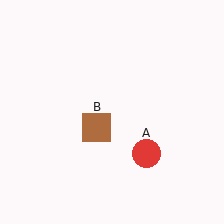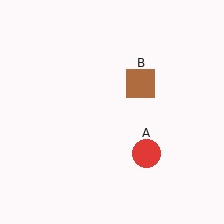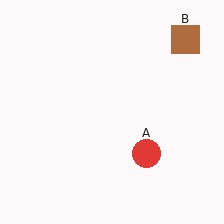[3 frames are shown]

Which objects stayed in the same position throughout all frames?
Red circle (object A) remained stationary.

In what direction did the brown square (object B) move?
The brown square (object B) moved up and to the right.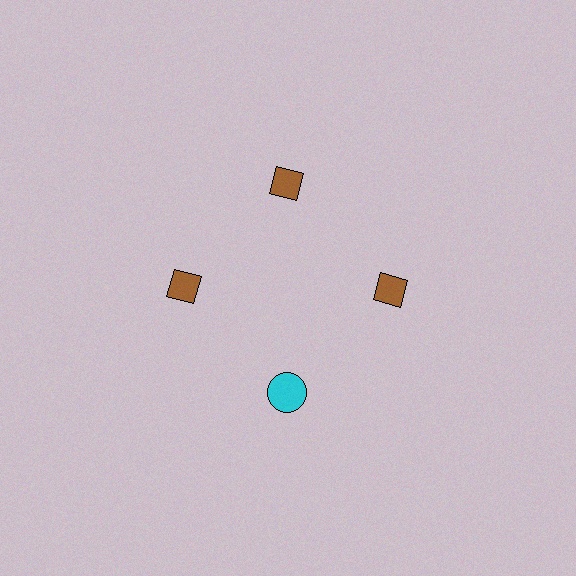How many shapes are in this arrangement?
There are 4 shapes arranged in a ring pattern.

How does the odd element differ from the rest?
It differs in both color (cyan instead of brown) and shape (circle instead of diamond).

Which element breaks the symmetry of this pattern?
The cyan circle at roughly the 6 o'clock position breaks the symmetry. All other shapes are brown diamonds.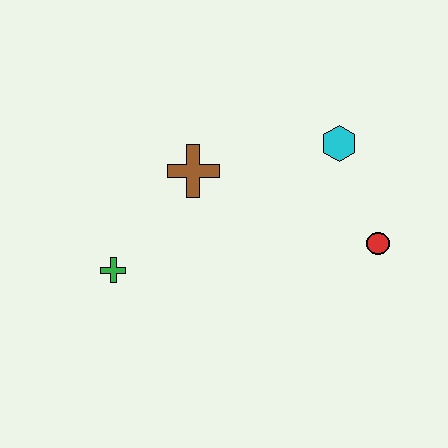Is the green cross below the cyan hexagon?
Yes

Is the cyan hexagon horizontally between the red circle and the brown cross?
Yes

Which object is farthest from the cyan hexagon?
The green cross is farthest from the cyan hexagon.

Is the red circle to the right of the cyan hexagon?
Yes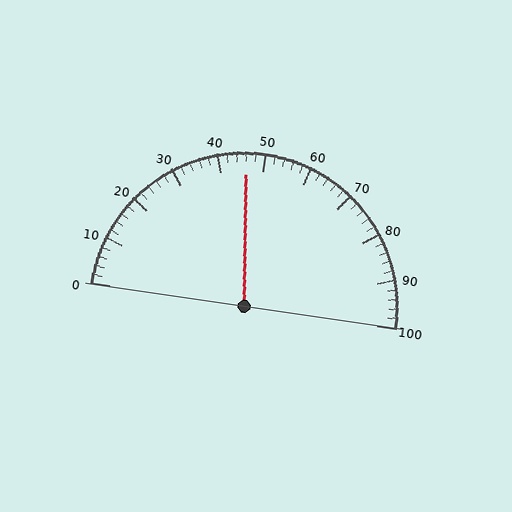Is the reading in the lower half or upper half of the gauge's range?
The reading is in the lower half of the range (0 to 100).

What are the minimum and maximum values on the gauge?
The gauge ranges from 0 to 100.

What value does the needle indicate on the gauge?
The needle indicates approximately 46.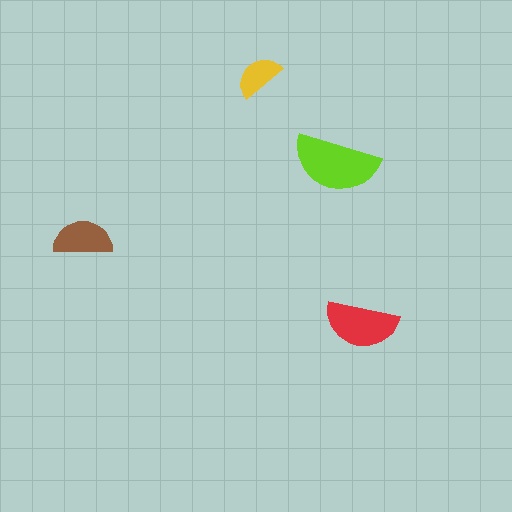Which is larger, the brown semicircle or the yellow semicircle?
The brown one.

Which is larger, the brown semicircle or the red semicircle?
The red one.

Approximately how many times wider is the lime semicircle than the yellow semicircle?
About 2 times wider.